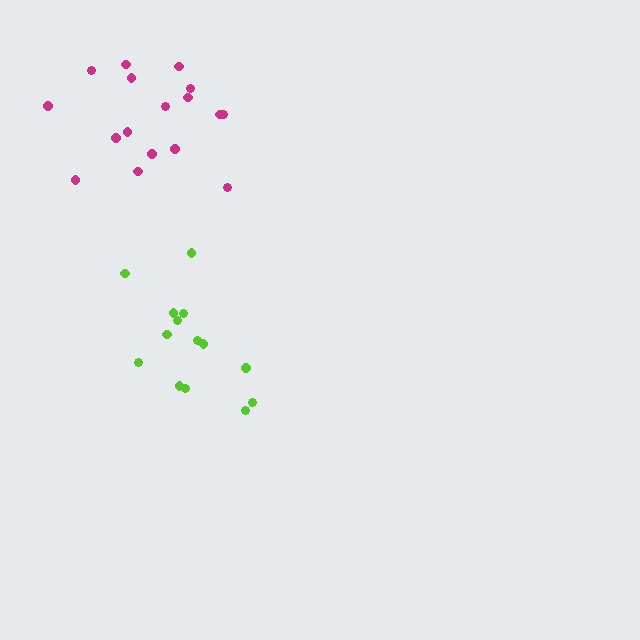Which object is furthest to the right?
The lime cluster is rightmost.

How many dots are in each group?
Group 1: 14 dots, Group 2: 17 dots (31 total).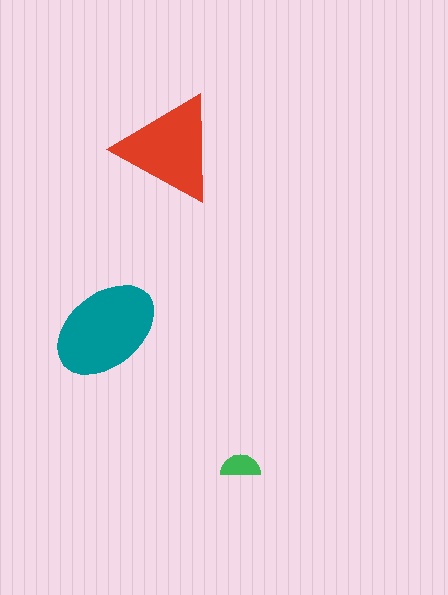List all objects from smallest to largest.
The green semicircle, the red triangle, the teal ellipse.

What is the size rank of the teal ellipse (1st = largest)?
1st.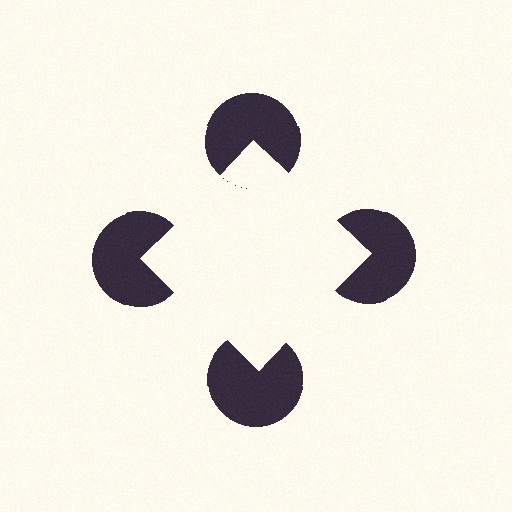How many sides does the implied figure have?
4 sides.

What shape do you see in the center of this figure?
An illusory square — its edges are inferred from the aligned wedge cuts in the pac-man discs, not physically drawn.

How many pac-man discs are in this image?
There are 4 — one at each vertex of the illusory square.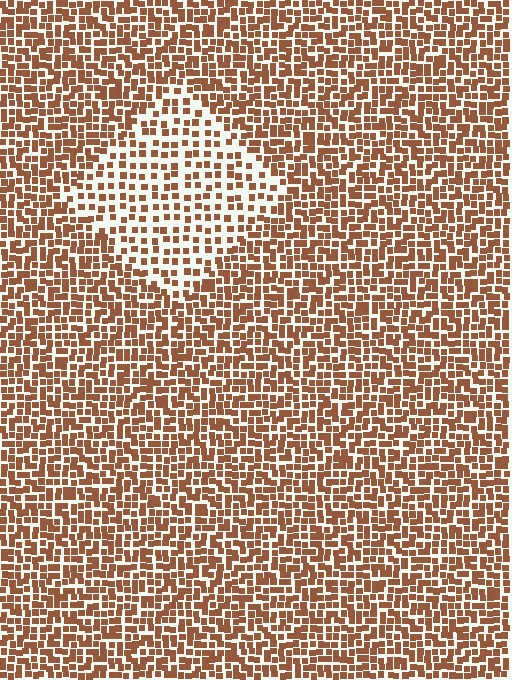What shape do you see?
I see a diamond.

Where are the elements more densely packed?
The elements are more densely packed outside the diamond boundary.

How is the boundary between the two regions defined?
The boundary is defined by a change in element density (approximately 1.9x ratio). All elements are the same color, size, and shape.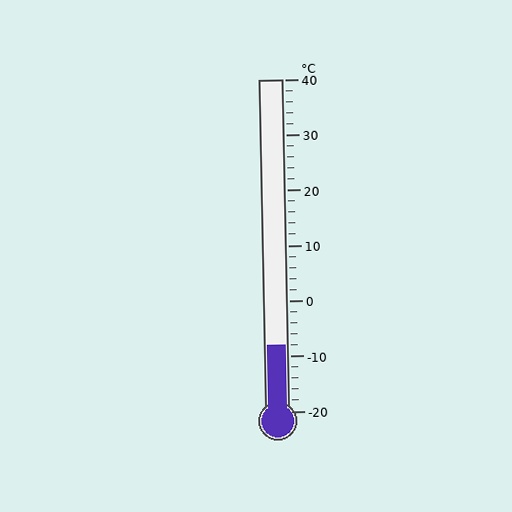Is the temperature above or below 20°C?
The temperature is below 20°C.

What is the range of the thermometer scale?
The thermometer scale ranges from -20°C to 40°C.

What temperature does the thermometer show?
The thermometer shows approximately -8°C.